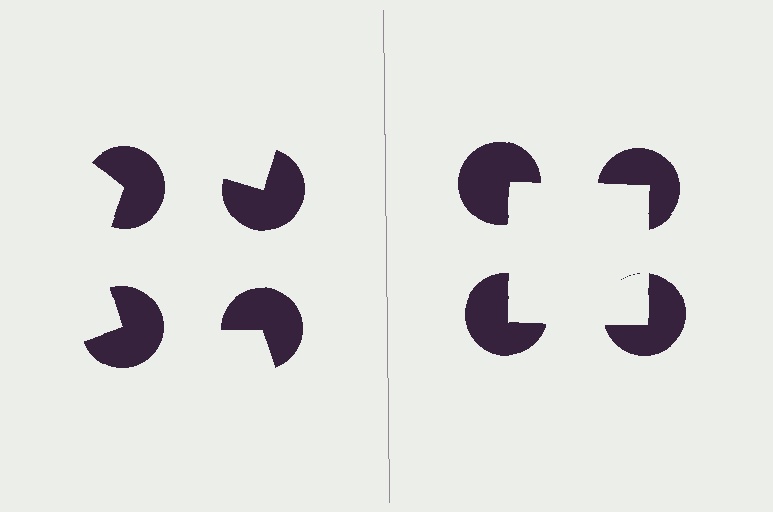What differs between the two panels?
The pac-man discs are positioned identically on both sides; only the wedge orientations differ. On the right they align to a square; on the left they are misaligned.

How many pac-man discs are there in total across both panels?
8 — 4 on each side.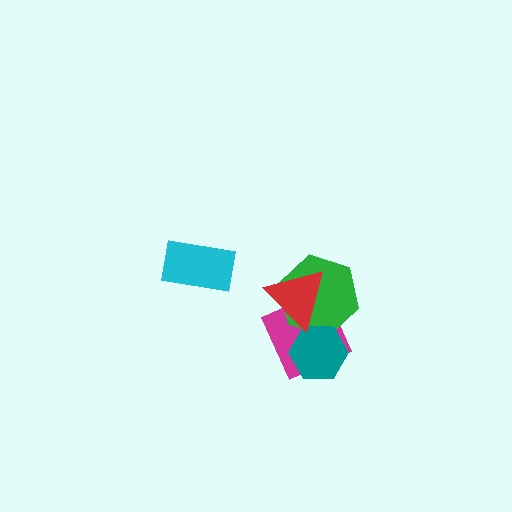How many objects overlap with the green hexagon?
3 objects overlap with the green hexagon.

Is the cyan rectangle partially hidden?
No, no other shape covers it.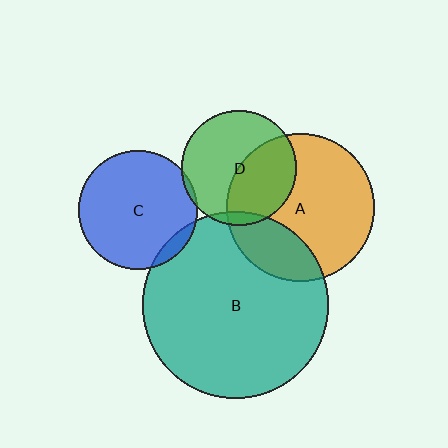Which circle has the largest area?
Circle B (teal).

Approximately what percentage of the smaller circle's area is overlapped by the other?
Approximately 45%.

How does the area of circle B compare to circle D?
Approximately 2.6 times.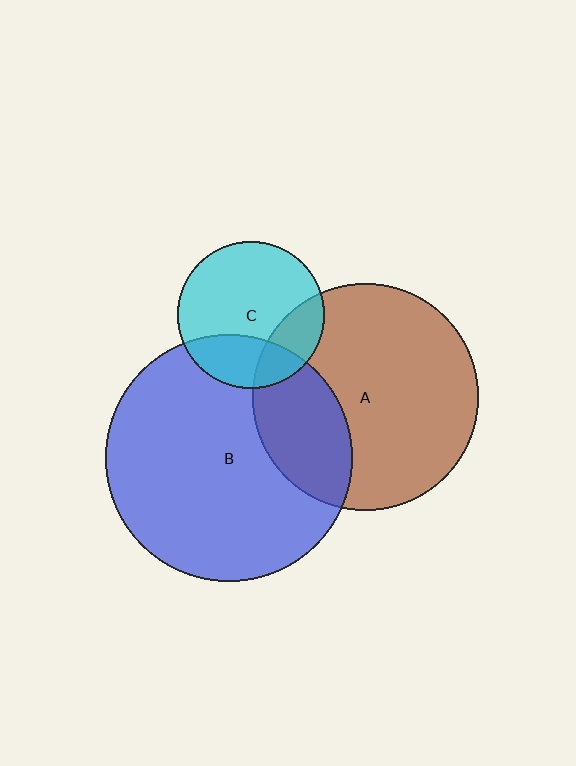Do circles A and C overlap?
Yes.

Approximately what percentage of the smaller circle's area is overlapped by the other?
Approximately 20%.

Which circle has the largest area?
Circle B (blue).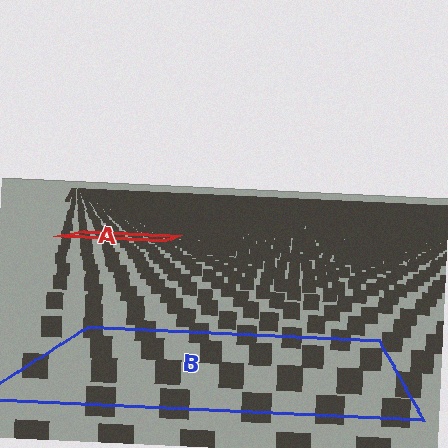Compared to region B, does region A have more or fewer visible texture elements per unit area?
Region A has more texture elements per unit area — they are packed more densely because it is farther away.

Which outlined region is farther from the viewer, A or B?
Region A is farther from the viewer — the texture elements inside it appear smaller and more densely packed.